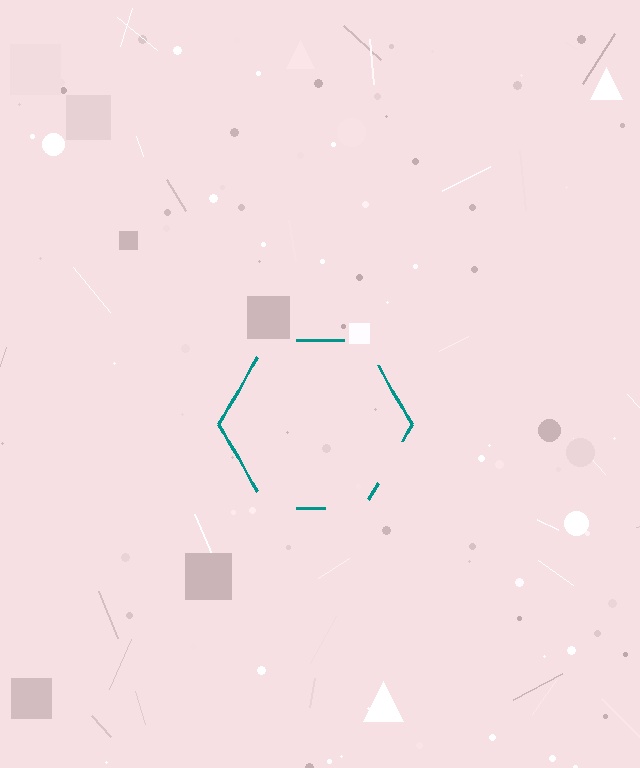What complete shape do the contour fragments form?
The contour fragments form a hexagon.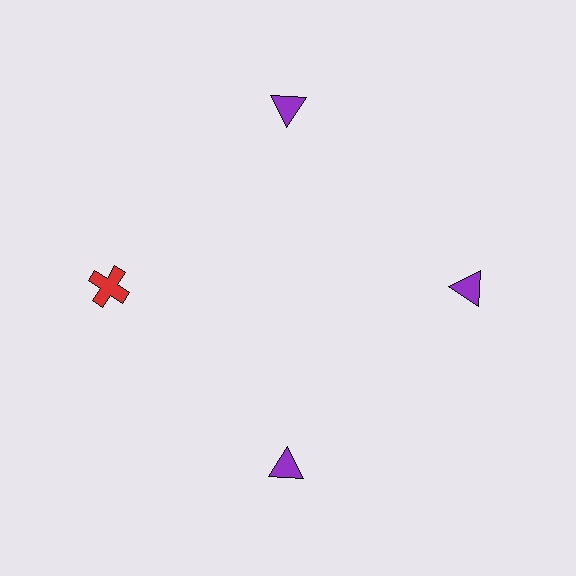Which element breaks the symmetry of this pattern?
The red cross at roughly the 9 o'clock position breaks the symmetry. All other shapes are purple triangles.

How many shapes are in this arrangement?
There are 4 shapes arranged in a ring pattern.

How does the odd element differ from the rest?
It differs in both color (red instead of purple) and shape (cross instead of triangle).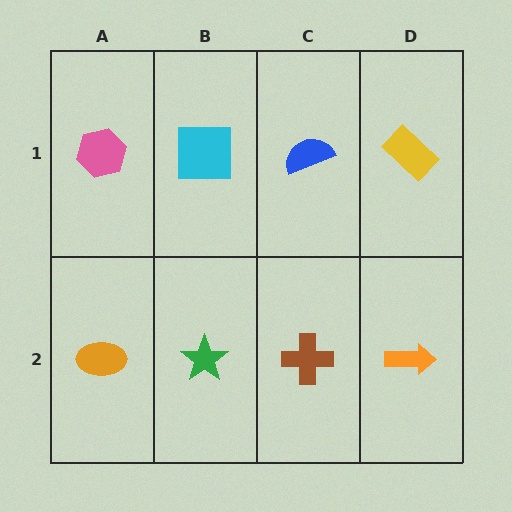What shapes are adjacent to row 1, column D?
An orange arrow (row 2, column D), a blue semicircle (row 1, column C).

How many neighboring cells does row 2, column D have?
2.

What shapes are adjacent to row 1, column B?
A green star (row 2, column B), a pink hexagon (row 1, column A), a blue semicircle (row 1, column C).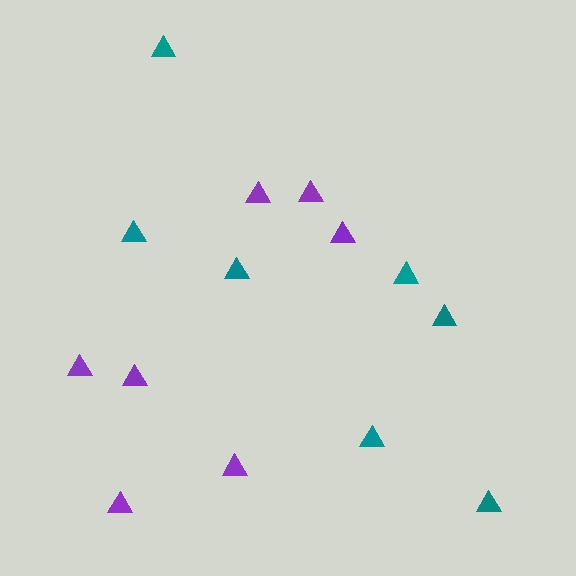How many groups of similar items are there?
There are 2 groups: one group of teal triangles (7) and one group of purple triangles (7).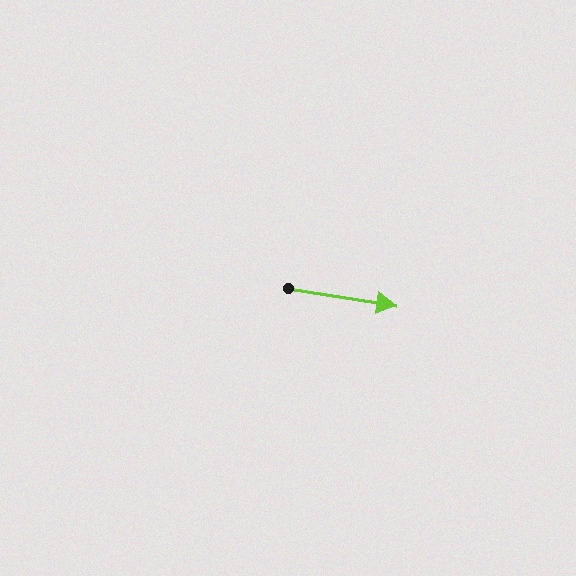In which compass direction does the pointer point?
East.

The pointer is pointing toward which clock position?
Roughly 3 o'clock.